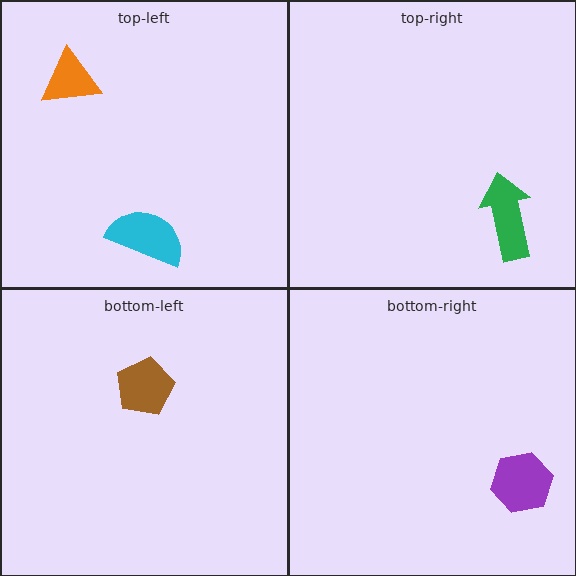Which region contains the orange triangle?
The top-left region.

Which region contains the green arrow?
The top-right region.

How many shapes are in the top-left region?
2.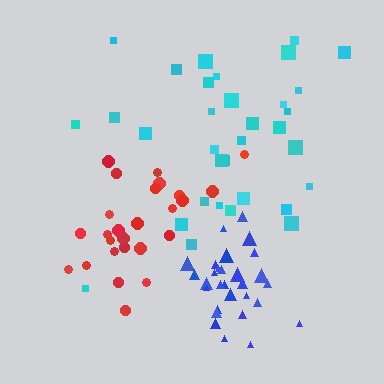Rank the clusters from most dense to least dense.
blue, red, cyan.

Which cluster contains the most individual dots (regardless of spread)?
Cyan (33).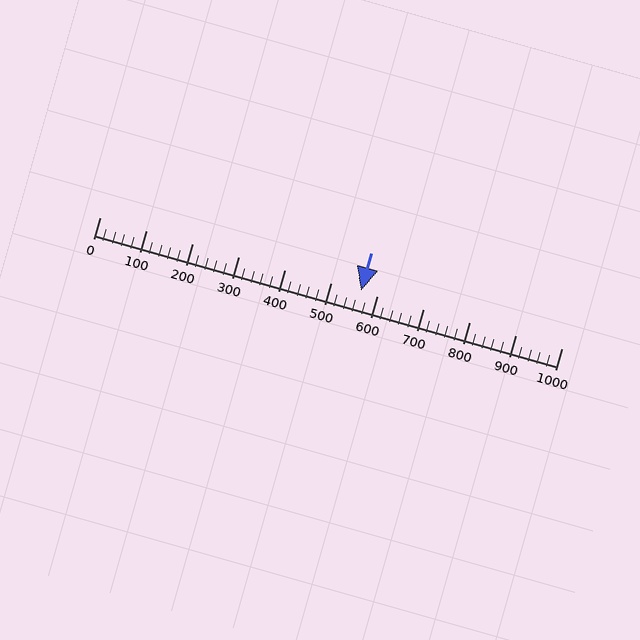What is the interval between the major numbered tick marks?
The major tick marks are spaced 100 units apart.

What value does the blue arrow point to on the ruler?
The blue arrow points to approximately 566.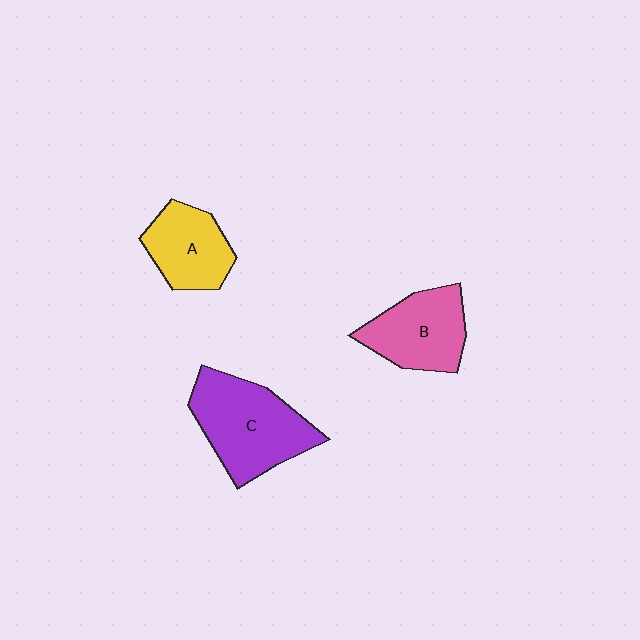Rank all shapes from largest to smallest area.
From largest to smallest: C (purple), B (pink), A (yellow).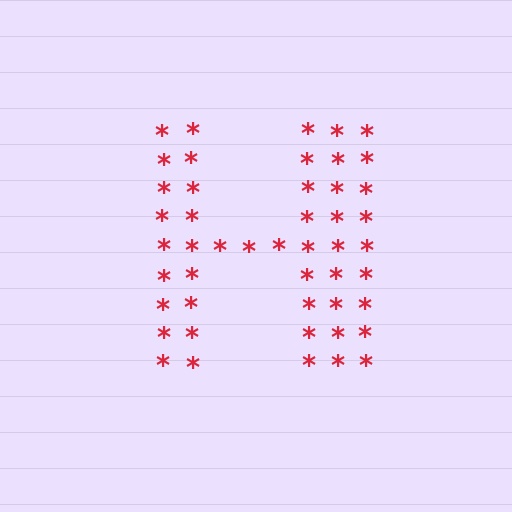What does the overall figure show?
The overall figure shows the letter H.